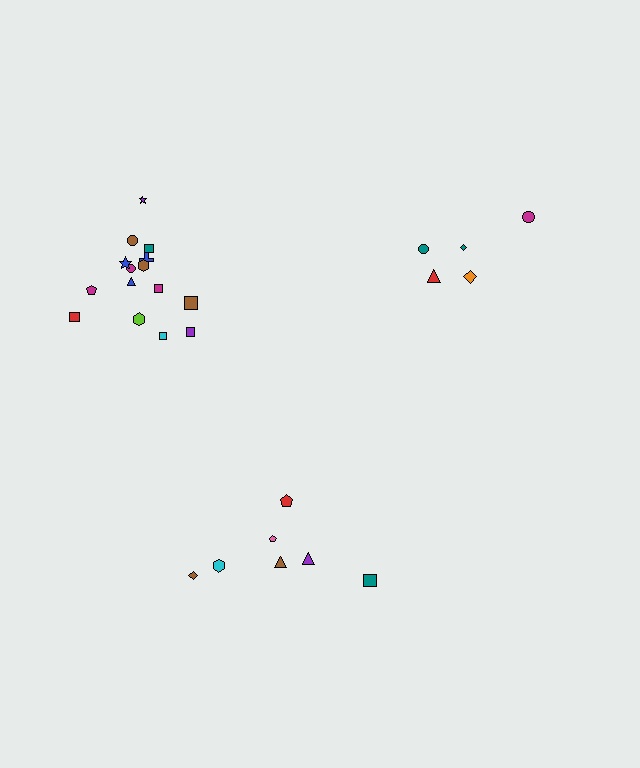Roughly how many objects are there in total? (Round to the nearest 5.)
Roughly 25 objects in total.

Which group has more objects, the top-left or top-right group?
The top-left group.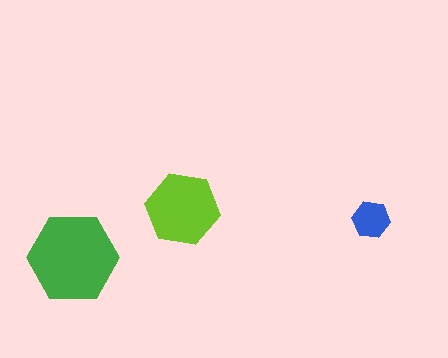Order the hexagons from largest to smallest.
the green one, the lime one, the blue one.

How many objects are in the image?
There are 3 objects in the image.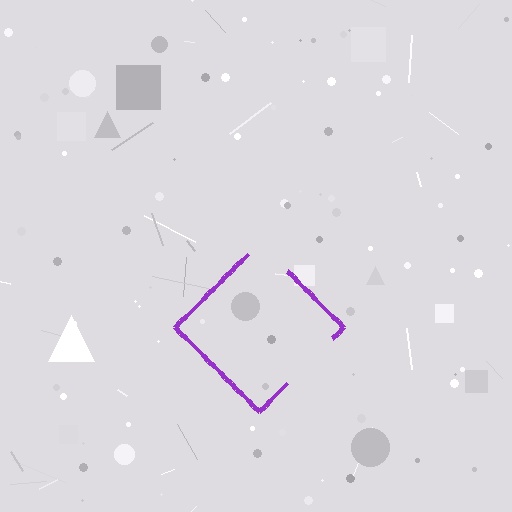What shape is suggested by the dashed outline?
The dashed outline suggests a diamond.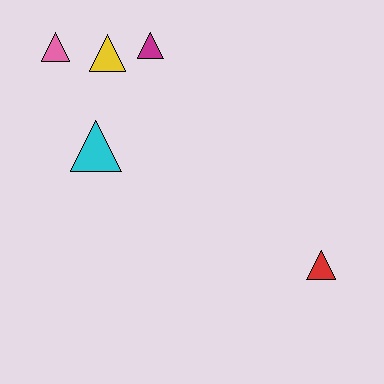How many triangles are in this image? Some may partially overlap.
There are 5 triangles.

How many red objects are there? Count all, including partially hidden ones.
There is 1 red object.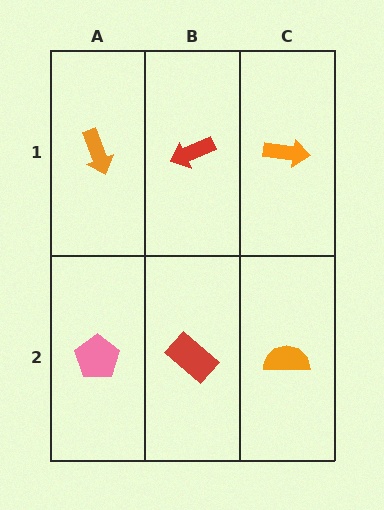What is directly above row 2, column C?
An orange arrow.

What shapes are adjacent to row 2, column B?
A red arrow (row 1, column B), a pink pentagon (row 2, column A), an orange semicircle (row 2, column C).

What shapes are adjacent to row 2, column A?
An orange arrow (row 1, column A), a red rectangle (row 2, column B).